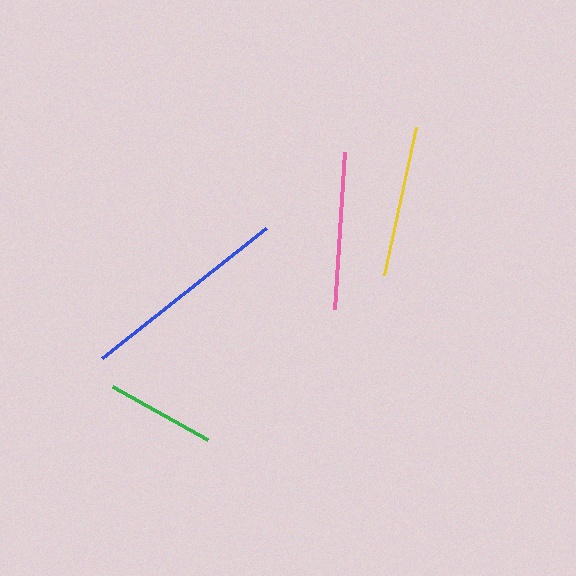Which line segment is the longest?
The blue line is the longest at approximately 209 pixels.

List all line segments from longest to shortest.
From longest to shortest: blue, pink, yellow, green.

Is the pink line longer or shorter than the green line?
The pink line is longer than the green line.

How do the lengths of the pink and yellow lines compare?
The pink and yellow lines are approximately the same length.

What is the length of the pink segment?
The pink segment is approximately 157 pixels long.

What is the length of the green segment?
The green segment is approximately 109 pixels long.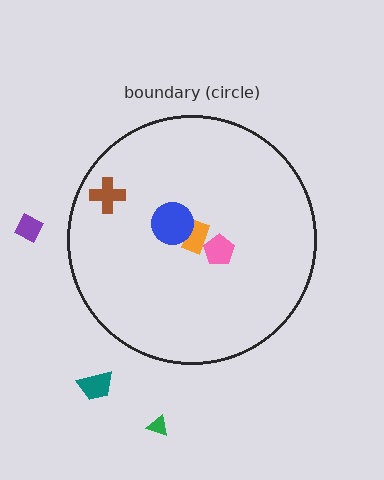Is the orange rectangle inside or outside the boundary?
Inside.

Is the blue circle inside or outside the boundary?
Inside.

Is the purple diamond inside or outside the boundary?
Outside.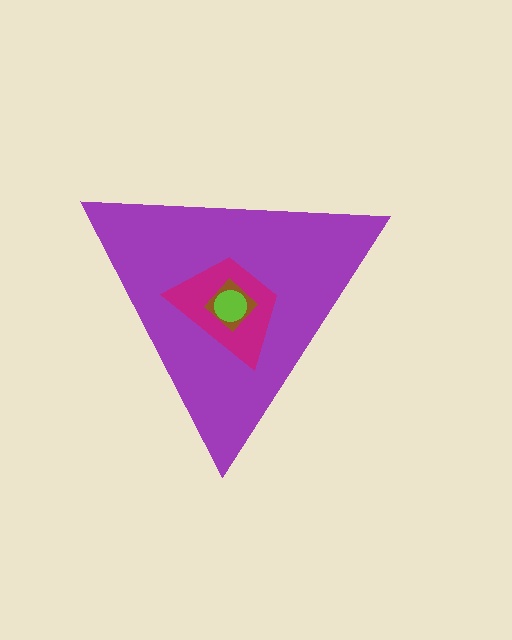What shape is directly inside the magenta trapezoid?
The brown diamond.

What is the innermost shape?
The lime circle.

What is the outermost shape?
The purple triangle.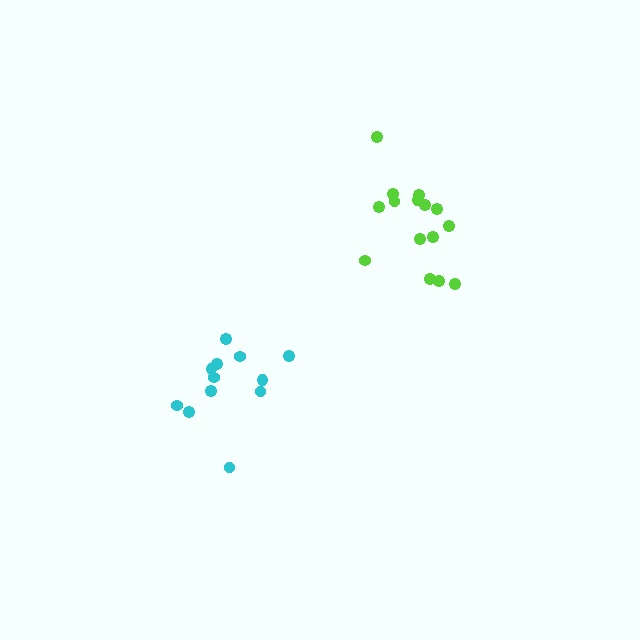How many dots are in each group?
Group 1: 15 dots, Group 2: 12 dots (27 total).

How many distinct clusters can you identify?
There are 2 distinct clusters.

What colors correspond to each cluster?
The clusters are colored: lime, cyan.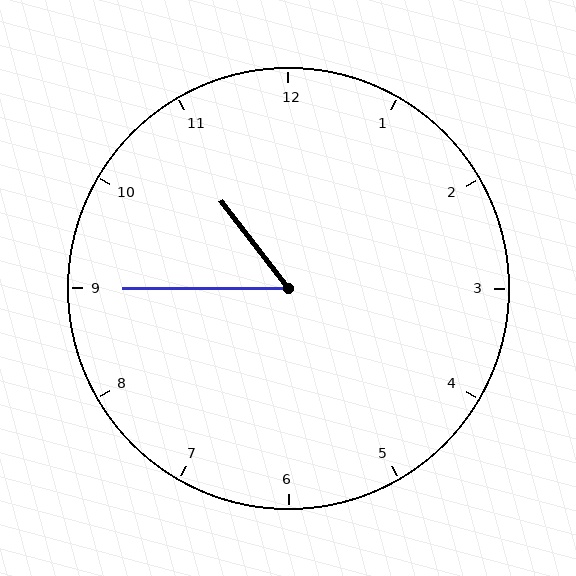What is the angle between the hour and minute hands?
Approximately 52 degrees.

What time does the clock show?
10:45.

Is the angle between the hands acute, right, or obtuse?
It is acute.